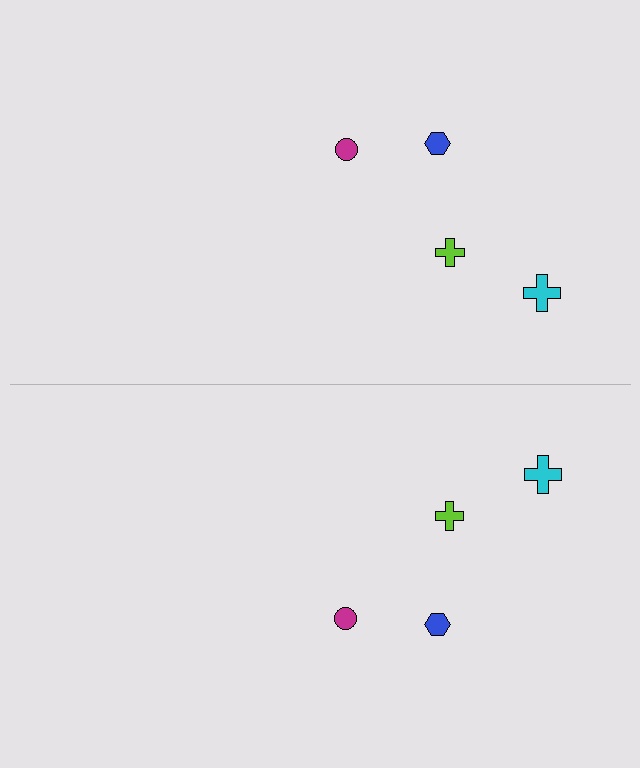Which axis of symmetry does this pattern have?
The pattern has a horizontal axis of symmetry running through the center of the image.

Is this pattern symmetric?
Yes, this pattern has bilateral (reflection) symmetry.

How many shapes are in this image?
There are 8 shapes in this image.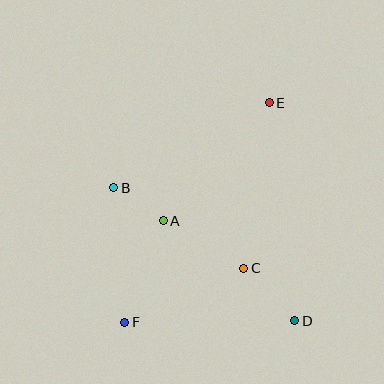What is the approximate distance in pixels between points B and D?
The distance between B and D is approximately 225 pixels.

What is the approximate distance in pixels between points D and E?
The distance between D and E is approximately 220 pixels.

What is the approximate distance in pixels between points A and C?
The distance between A and C is approximately 94 pixels.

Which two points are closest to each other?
Points A and B are closest to each other.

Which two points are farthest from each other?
Points E and F are farthest from each other.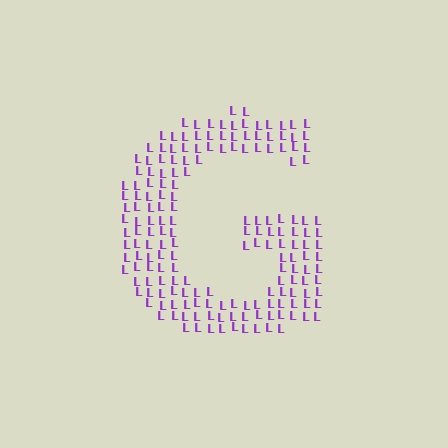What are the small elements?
The small elements are letter L's.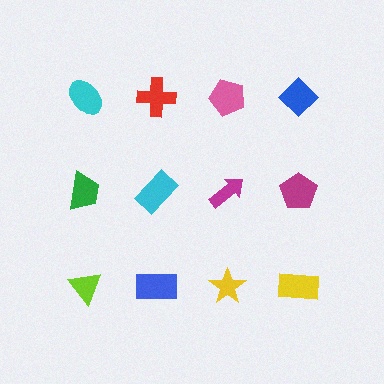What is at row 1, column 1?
A cyan ellipse.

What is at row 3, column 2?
A blue rectangle.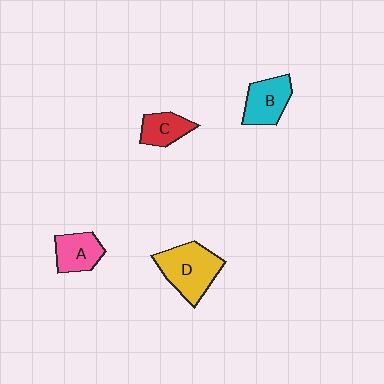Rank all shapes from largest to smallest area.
From largest to smallest: D (yellow), B (cyan), A (pink), C (red).